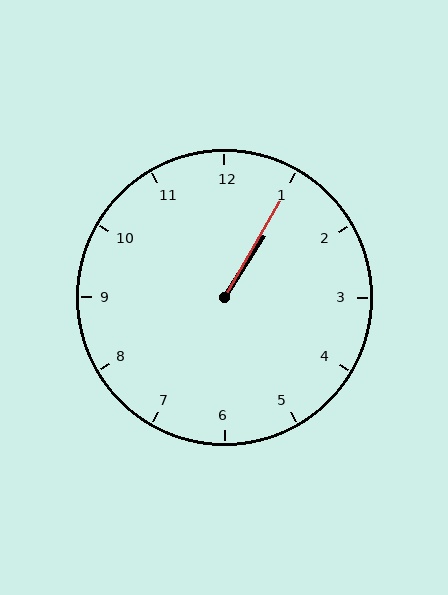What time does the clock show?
1:05.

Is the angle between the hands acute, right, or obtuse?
It is acute.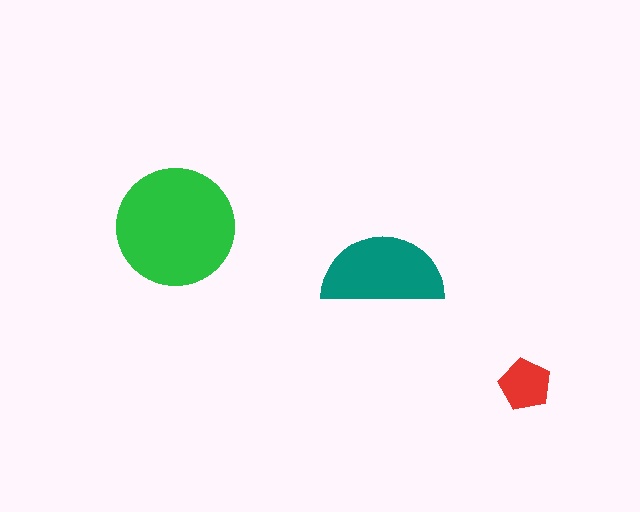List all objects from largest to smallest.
The green circle, the teal semicircle, the red pentagon.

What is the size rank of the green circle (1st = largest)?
1st.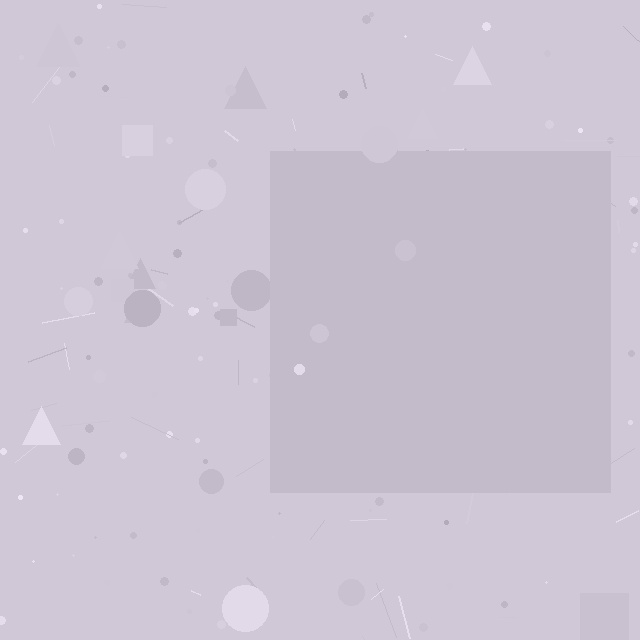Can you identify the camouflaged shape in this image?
The camouflaged shape is a square.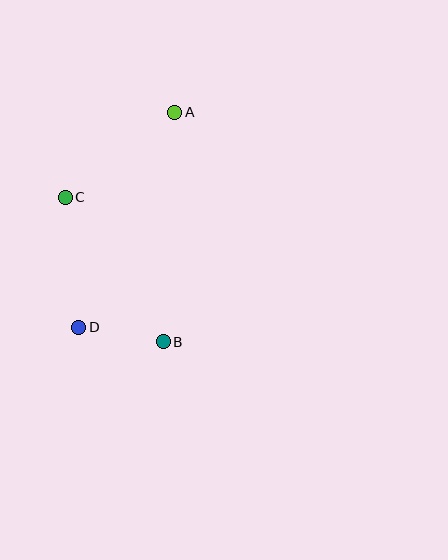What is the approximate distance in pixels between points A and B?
The distance between A and B is approximately 230 pixels.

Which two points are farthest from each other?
Points A and D are farthest from each other.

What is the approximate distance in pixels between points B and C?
The distance between B and C is approximately 175 pixels.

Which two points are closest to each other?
Points B and D are closest to each other.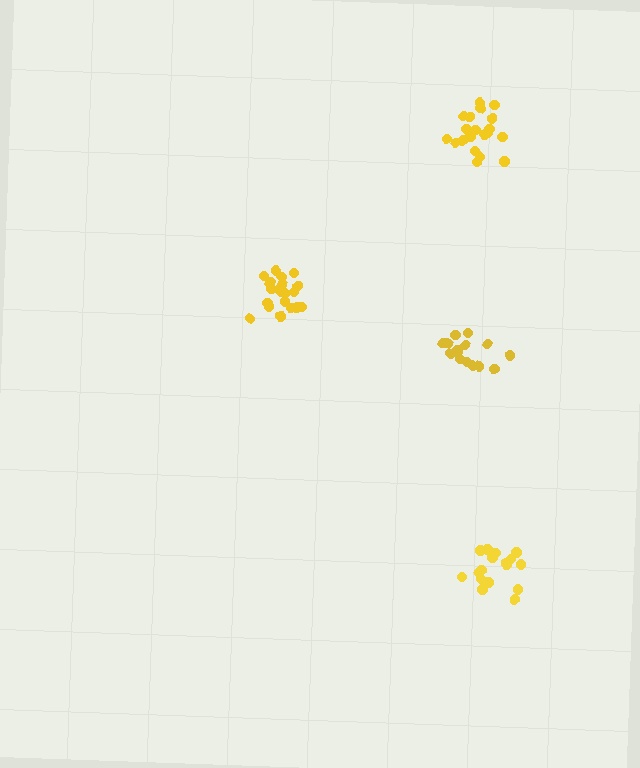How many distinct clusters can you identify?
There are 4 distinct clusters.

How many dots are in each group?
Group 1: 20 dots, Group 2: 18 dots, Group 3: 16 dots, Group 4: 21 dots (75 total).